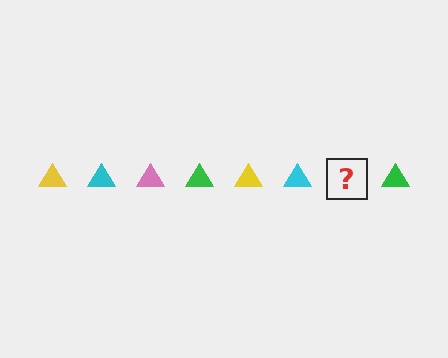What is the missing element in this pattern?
The missing element is a pink triangle.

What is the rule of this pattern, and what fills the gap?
The rule is that the pattern cycles through yellow, cyan, pink, green triangles. The gap should be filled with a pink triangle.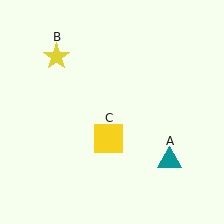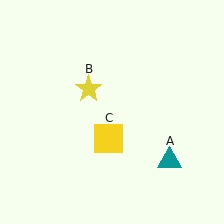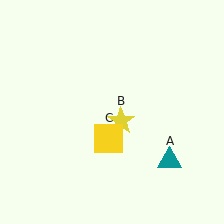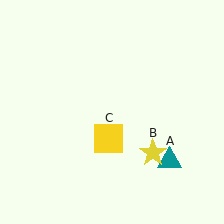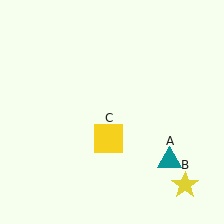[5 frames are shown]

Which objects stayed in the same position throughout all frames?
Teal triangle (object A) and yellow square (object C) remained stationary.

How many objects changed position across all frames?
1 object changed position: yellow star (object B).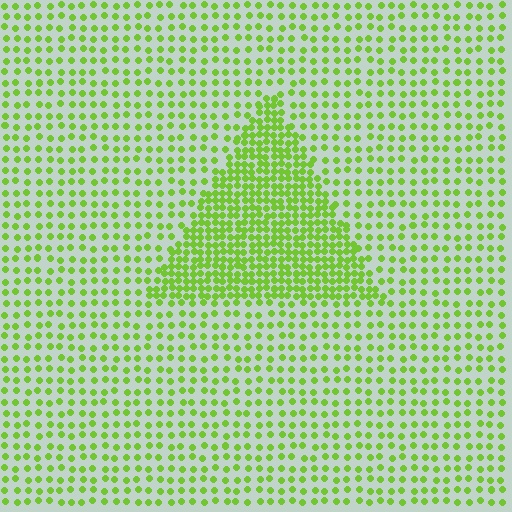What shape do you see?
I see a triangle.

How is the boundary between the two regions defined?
The boundary is defined by a change in element density (approximately 2.3x ratio). All elements are the same color, size, and shape.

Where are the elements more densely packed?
The elements are more densely packed inside the triangle boundary.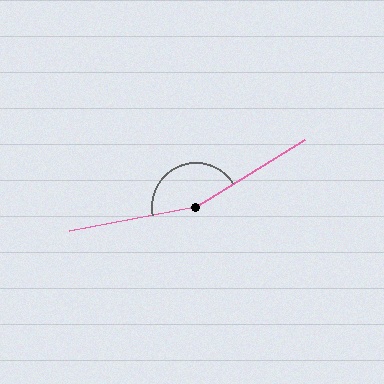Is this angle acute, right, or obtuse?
It is obtuse.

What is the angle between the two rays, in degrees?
Approximately 158 degrees.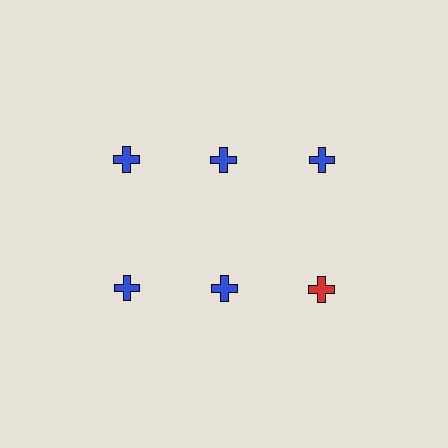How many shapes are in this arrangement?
There are 6 shapes arranged in a grid pattern.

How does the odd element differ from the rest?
It has a different color: red instead of blue.